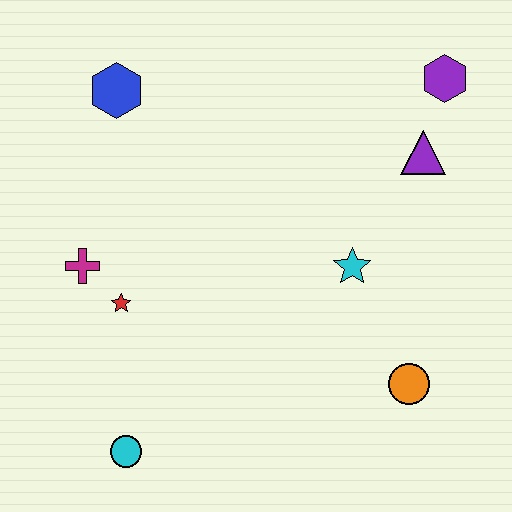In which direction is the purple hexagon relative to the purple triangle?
The purple hexagon is above the purple triangle.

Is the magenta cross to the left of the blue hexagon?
Yes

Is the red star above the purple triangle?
No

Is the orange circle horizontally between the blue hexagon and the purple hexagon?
Yes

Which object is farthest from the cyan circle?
The purple hexagon is farthest from the cyan circle.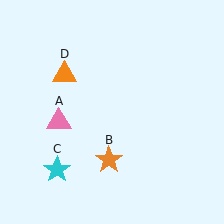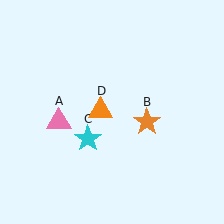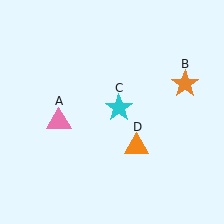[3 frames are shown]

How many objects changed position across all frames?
3 objects changed position: orange star (object B), cyan star (object C), orange triangle (object D).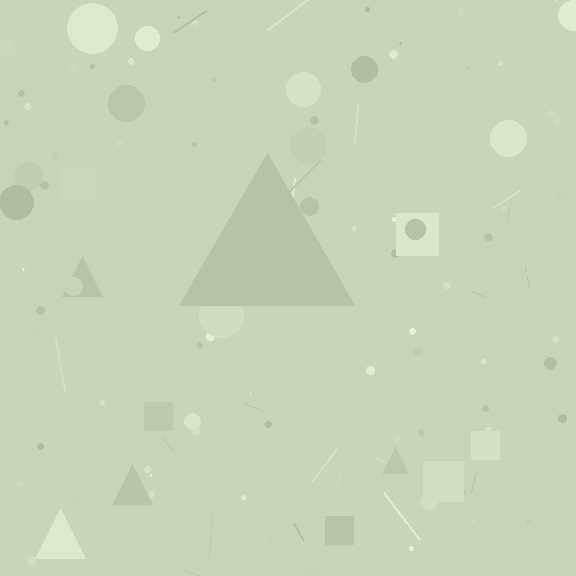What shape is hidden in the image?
A triangle is hidden in the image.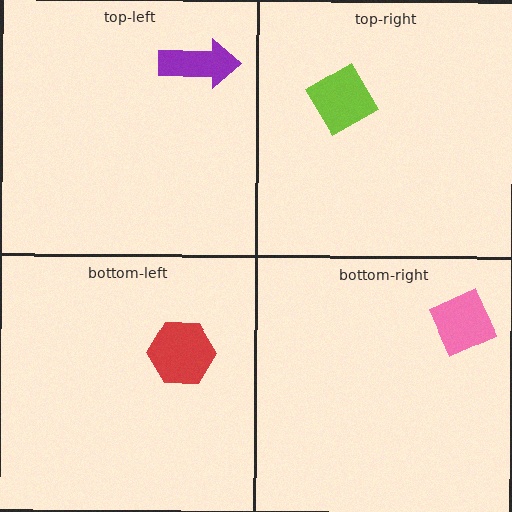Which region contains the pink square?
The bottom-right region.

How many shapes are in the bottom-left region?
2.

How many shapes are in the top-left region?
1.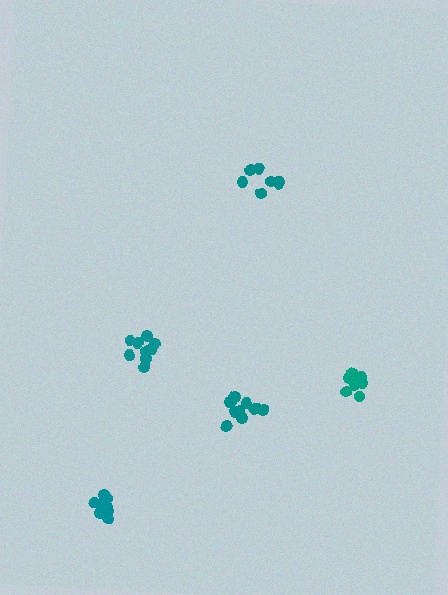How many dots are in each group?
Group 1: 12 dots, Group 2: 7 dots, Group 3: 10 dots, Group 4: 9 dots, Group 5: 8 dots (46 total).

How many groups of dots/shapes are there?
There are 5 groups.